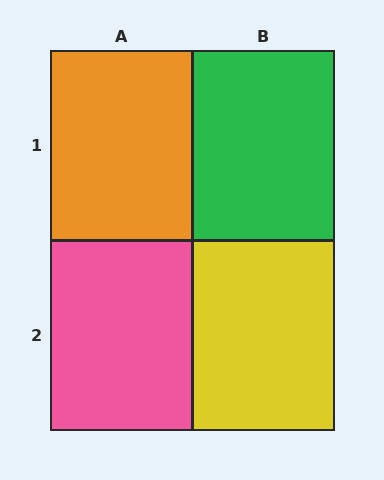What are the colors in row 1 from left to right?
Orange, green.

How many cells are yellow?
1 cell is yellow.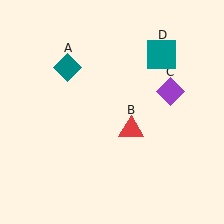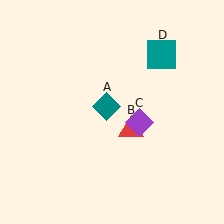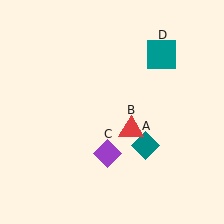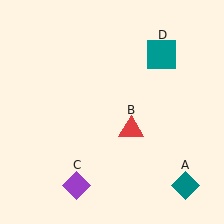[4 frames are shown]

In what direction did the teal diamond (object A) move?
The teal diamond (object A) moved down and to the right.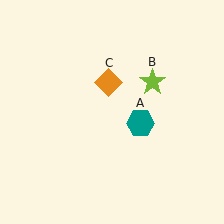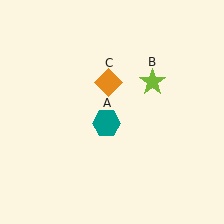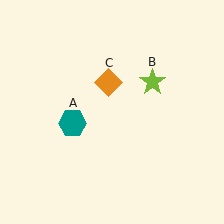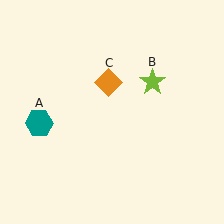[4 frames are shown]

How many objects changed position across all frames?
1 object changed position: teal hexagon (object A).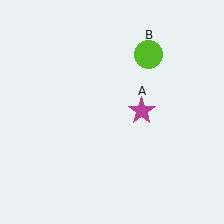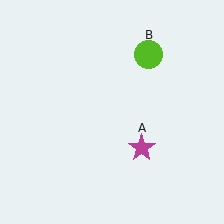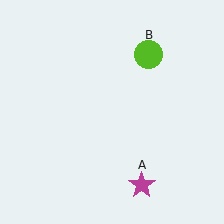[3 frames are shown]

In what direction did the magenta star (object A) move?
The magenta star (object A) moved down.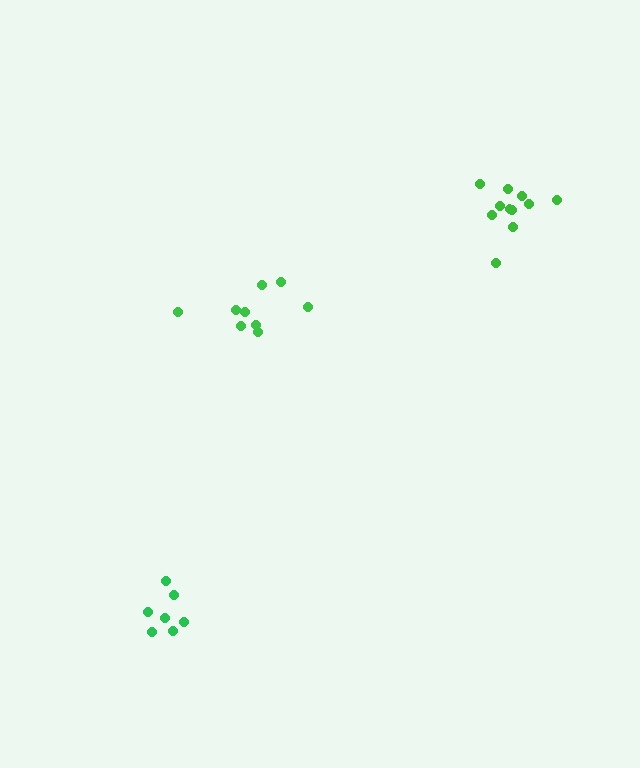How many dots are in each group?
Group 1: 7 dots, Group 2: 9 dots, Group 3: 11 dots (27 total).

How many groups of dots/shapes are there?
There are 3 groups.